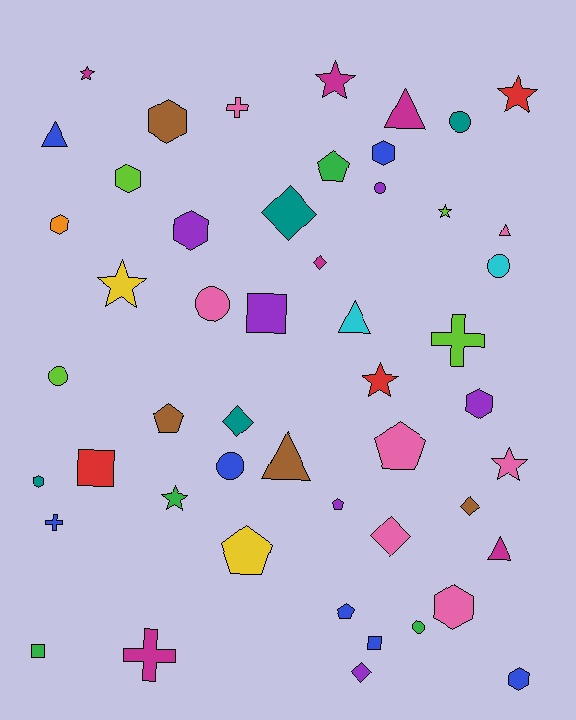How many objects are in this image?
There are 50 objects.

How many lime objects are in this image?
There are 4 lime objects.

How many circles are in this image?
There are 7 circles.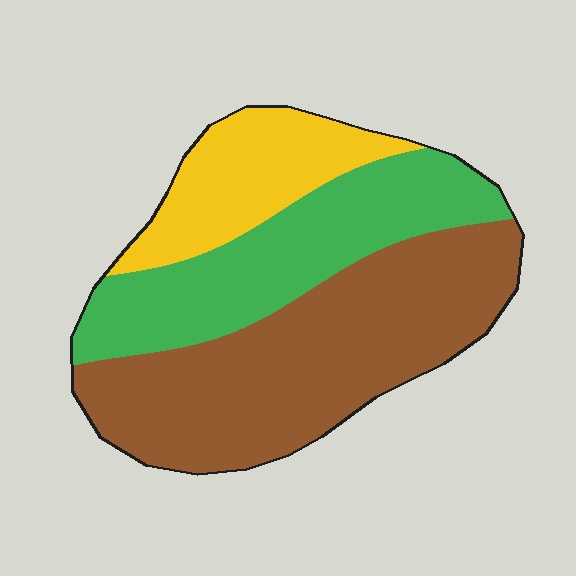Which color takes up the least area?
Yellow, at roughly 20%.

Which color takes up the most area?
Brown, at roughly 50%.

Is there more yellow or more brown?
Brown.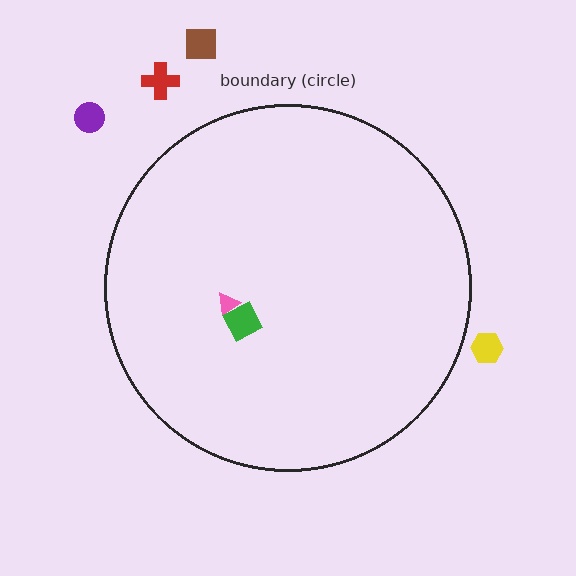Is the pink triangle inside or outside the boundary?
Inside.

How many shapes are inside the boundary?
2 inside, 4 outside.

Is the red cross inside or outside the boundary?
Outside.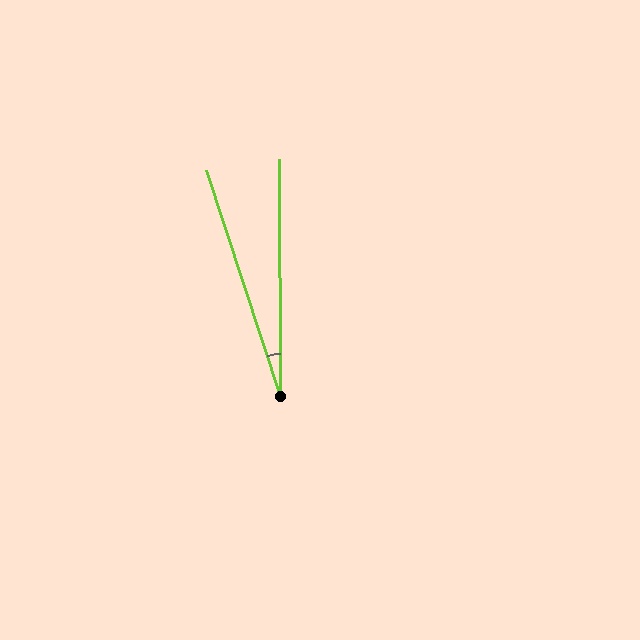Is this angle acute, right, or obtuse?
It is acute.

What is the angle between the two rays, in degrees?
Approximately 18 degrees.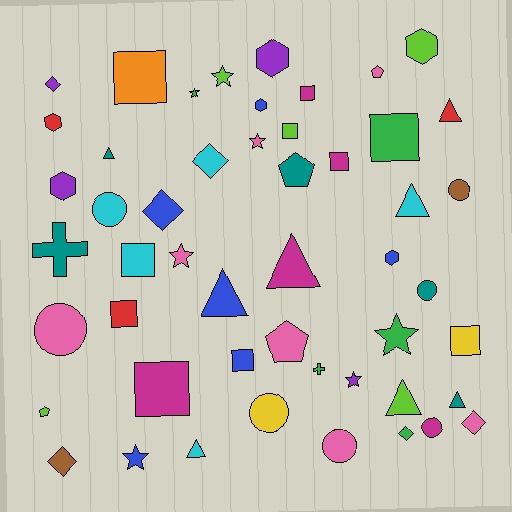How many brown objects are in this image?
There are 2 brown objects.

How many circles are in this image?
There are 7 circles.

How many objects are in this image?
There are 50 objects.